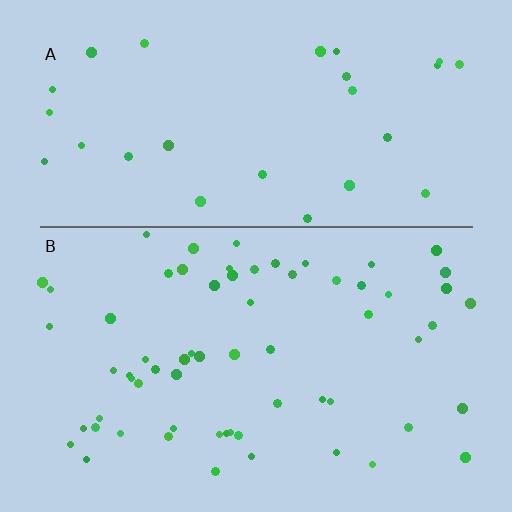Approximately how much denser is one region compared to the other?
Approximately 2.2× — region B over region A.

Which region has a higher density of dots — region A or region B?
B (the bottom).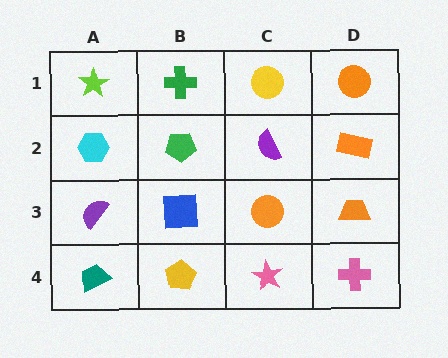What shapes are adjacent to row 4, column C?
An orange circle (row 3, column C), a yellow pentagon (row 4, column B), a pink cross (row 4, column D).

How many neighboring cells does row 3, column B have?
4.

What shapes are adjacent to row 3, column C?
A purple semicircle (row 2, column C), a pink star (row 4, column C), a blue square (row 3, column B), an orange trapezoid (row 3, column D).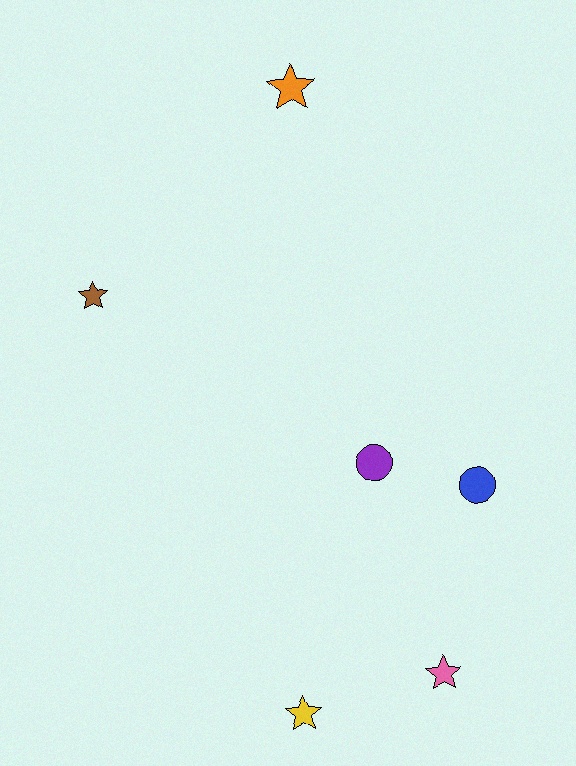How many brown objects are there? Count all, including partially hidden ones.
There is 1 brown object.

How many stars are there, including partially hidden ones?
There are 4 stars.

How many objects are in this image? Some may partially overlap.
There are 6 objects.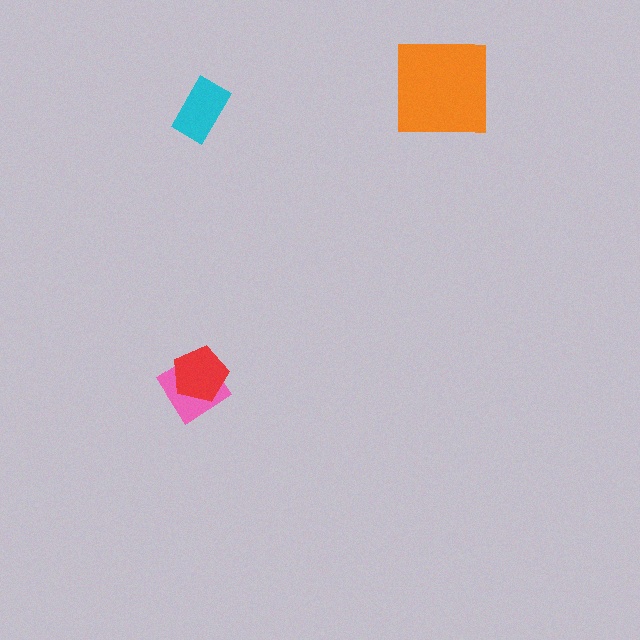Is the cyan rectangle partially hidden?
No, no other shape covers it.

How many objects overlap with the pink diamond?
1 object overlaps with the pink diamond.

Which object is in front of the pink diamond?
The red pentagon is in front of the pink diamond.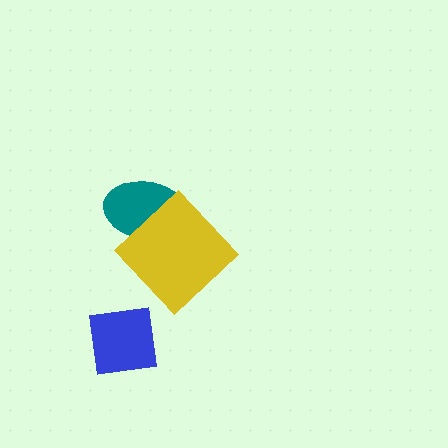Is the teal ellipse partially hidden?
Yes, it is partially covered by another shape.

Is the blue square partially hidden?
No, no other shape covers it.